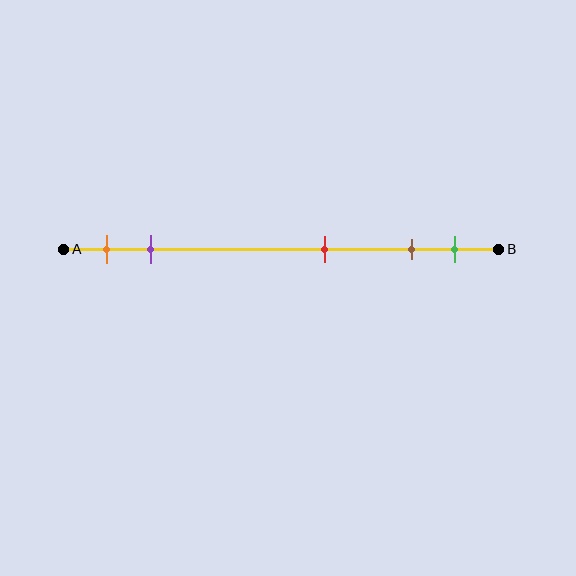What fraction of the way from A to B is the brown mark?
The brown mark is approximately 80% (0.8) of the way from A to B.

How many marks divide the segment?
There are 5 marks dividing the segment.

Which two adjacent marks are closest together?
The brown and green marks are the closest adjacent pair.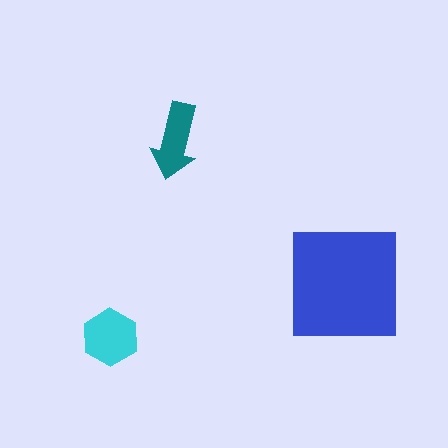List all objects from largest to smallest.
The blue square, the cyan hexagon, the teal arrow.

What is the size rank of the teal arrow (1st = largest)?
3rd.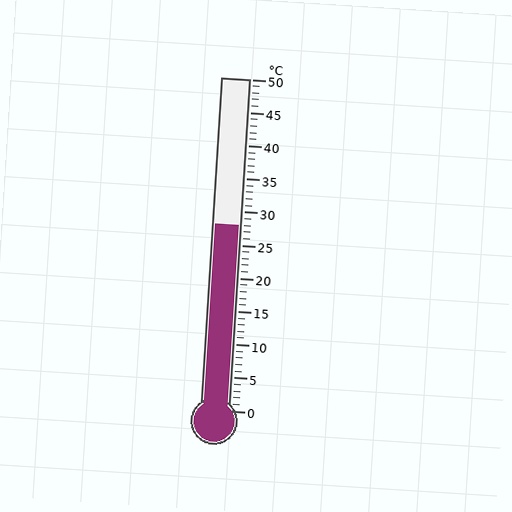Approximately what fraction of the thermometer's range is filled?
The thermometer is filled to approximately 55% of its range.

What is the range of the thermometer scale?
The thermometer scale ranges from 0°C to 50°C.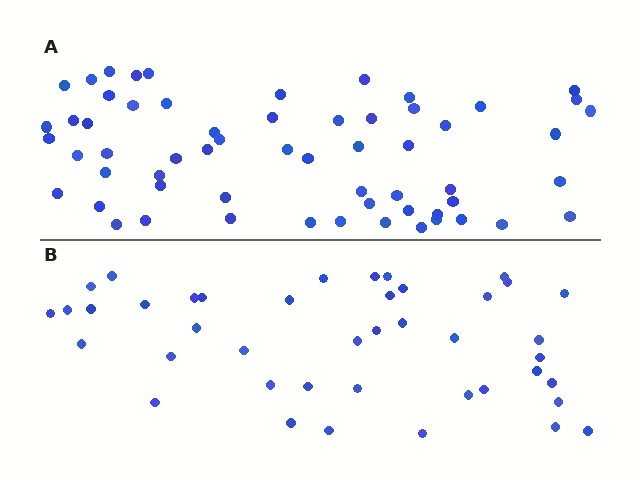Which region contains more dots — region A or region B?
Region A (the top region) has more dots.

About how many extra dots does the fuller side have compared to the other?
Region A has approximately 20 more dots than region B.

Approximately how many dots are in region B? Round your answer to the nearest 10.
About 40 dots. (The exact count is 42, which rounds to 40.)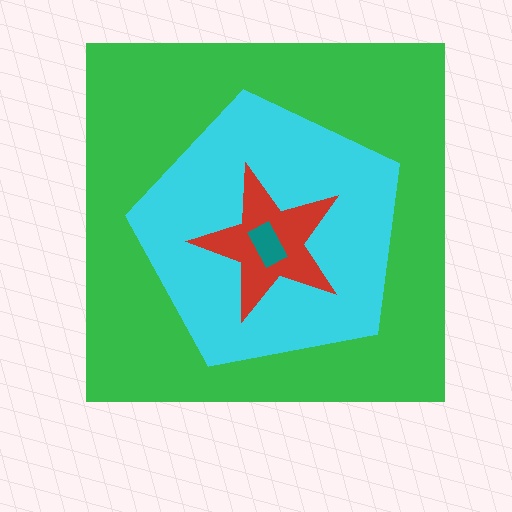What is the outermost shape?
The green square.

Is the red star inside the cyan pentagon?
Yes.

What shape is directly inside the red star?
The teal rectangle.